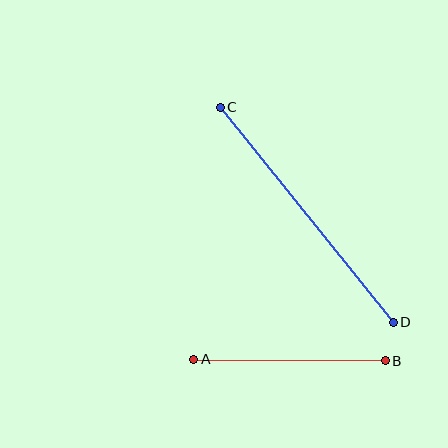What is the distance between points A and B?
The distance is approximately 191 pixels.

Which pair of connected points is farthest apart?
Points C and D are farthest apart.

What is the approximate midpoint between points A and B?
The midpoint is at approximately (290, 360) pixels.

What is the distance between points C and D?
The distance is approximately 276 pixels.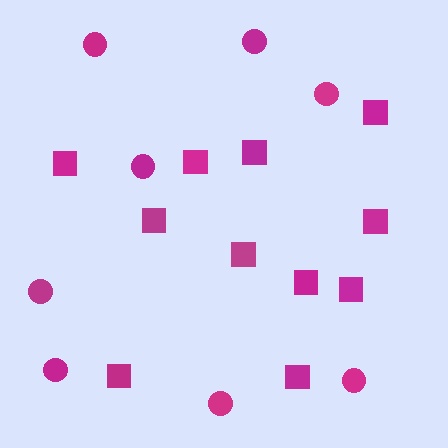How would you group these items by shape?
There are 2 groups: one group of squares (11) and one group of circles (8).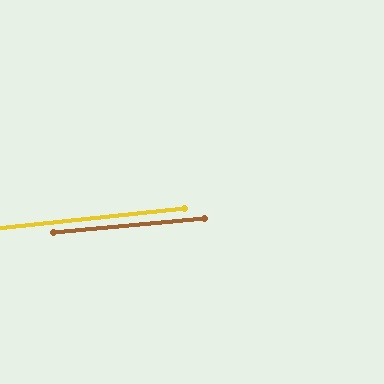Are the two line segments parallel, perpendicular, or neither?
Parallel — their directions differ by only 0.9°.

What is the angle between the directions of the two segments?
Approximately 1 degree.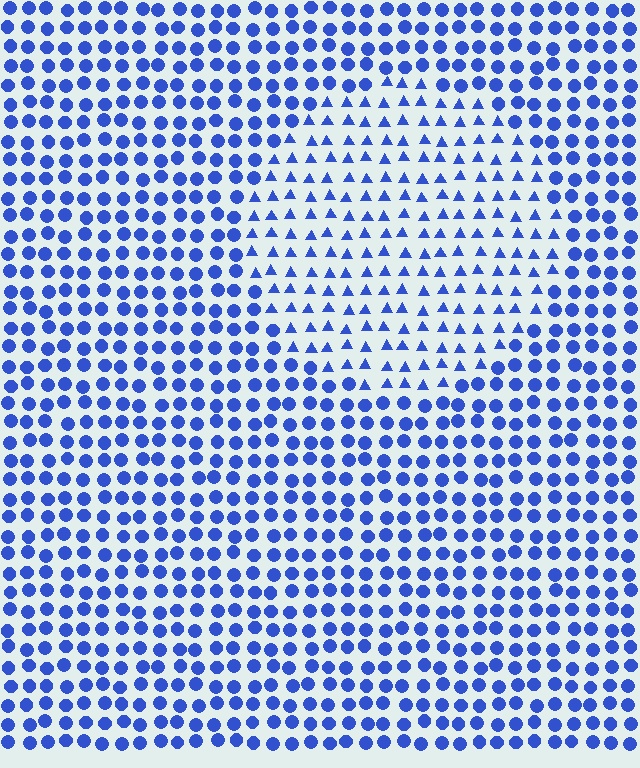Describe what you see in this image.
The image is filled with small blue elements arranged in a uniform grid. A circle-shaped region contains triangles, while the surrounding area contains circles. The boundary is defined purely by the change in element shape.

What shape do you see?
I see a circle.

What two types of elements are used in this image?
The image uses triangles inside the circle region and circles outside it.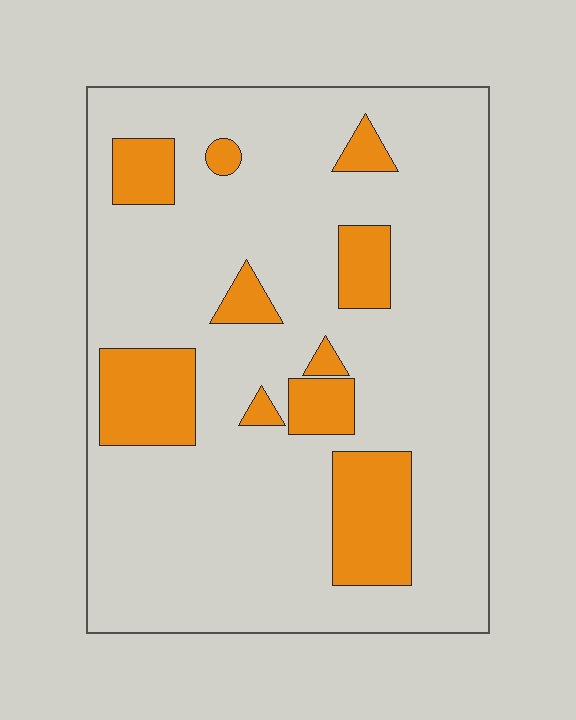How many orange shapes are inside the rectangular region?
10.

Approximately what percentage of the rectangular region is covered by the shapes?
Approximately 20%.